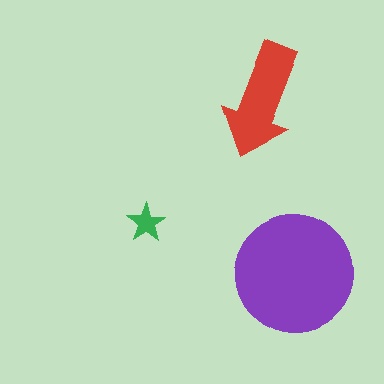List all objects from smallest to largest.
The green star, the red arrow, the purple circle.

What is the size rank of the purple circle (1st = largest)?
1st.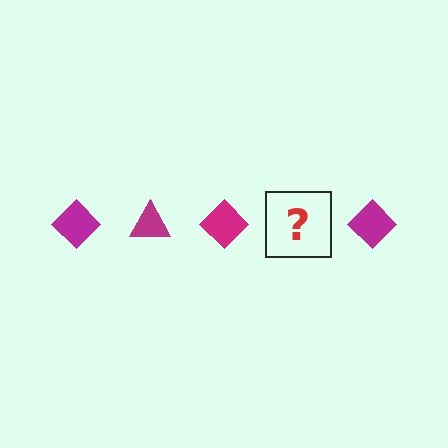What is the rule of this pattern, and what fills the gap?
The rule is that the pattern cycles through diamond, triangle shapes in magenta. The gap should be filled with a magenta triangle.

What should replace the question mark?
The question mark should be replaced with a magenta triangle.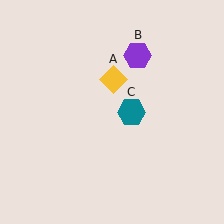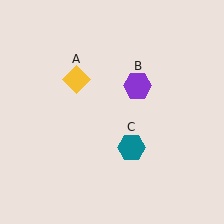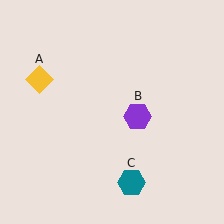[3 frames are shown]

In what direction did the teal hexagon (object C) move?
The teal hexagon (object C) moved down.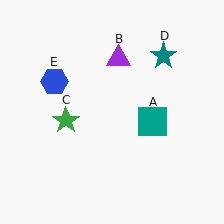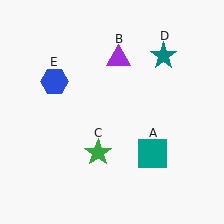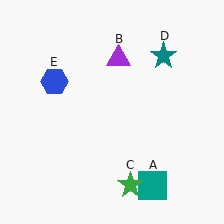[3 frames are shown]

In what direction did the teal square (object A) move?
The teal square (object A) moved down.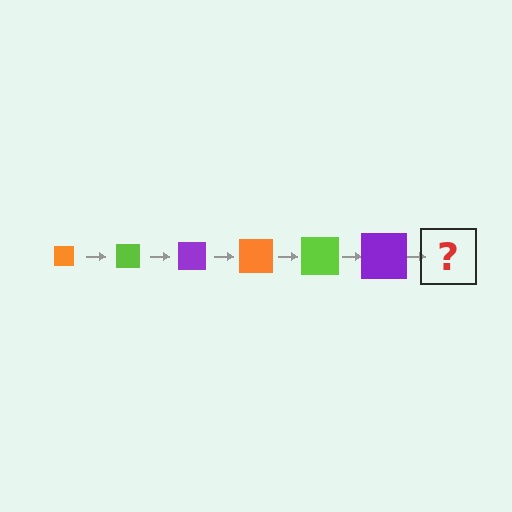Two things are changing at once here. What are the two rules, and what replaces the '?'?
The two rules are that the square grows larger each step and the color cycles through orange, lime, and purple. The '?' should be an orange square, larger than the previous one.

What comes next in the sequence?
The next element should be an orange square, larger than the previous one.